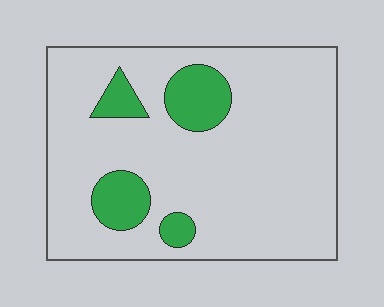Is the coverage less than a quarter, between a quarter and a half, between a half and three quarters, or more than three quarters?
Less than a quarter.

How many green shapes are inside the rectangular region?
4.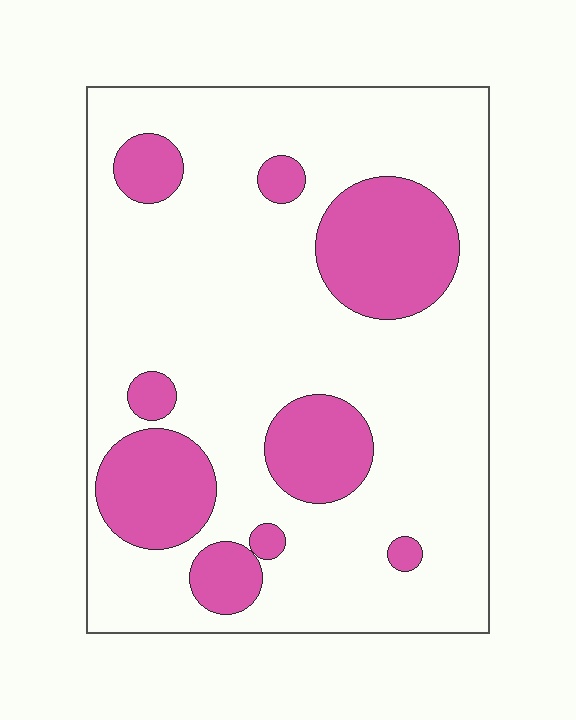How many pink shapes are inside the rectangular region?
9.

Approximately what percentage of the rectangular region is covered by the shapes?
Approximately 25%.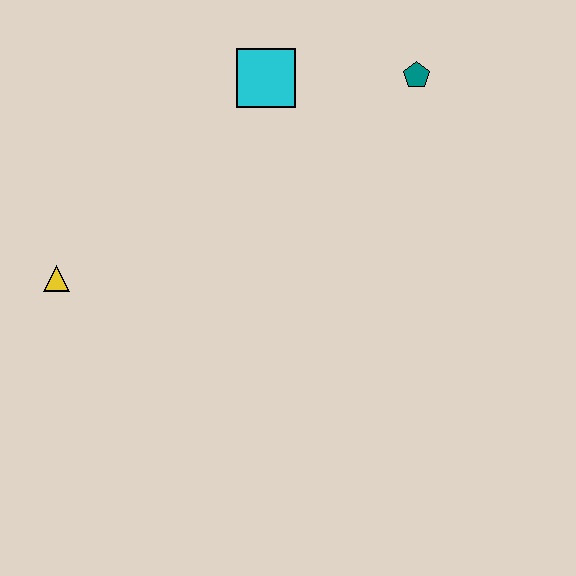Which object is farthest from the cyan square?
The yellow triangle is farthest from the cyan square.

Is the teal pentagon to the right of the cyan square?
Yes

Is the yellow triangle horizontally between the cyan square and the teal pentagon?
No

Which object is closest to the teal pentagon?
The cyan square is closest to the teal pentagon.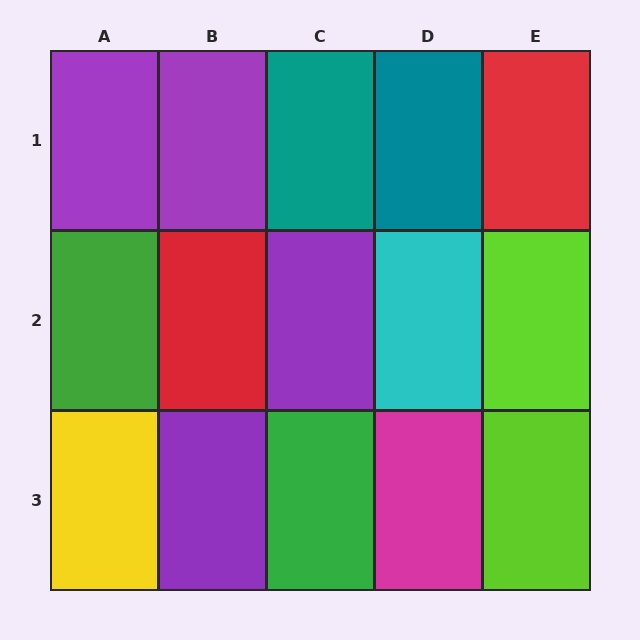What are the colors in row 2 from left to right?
Green, red, purple, cyan, lime.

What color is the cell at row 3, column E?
Lime.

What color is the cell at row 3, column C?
Green.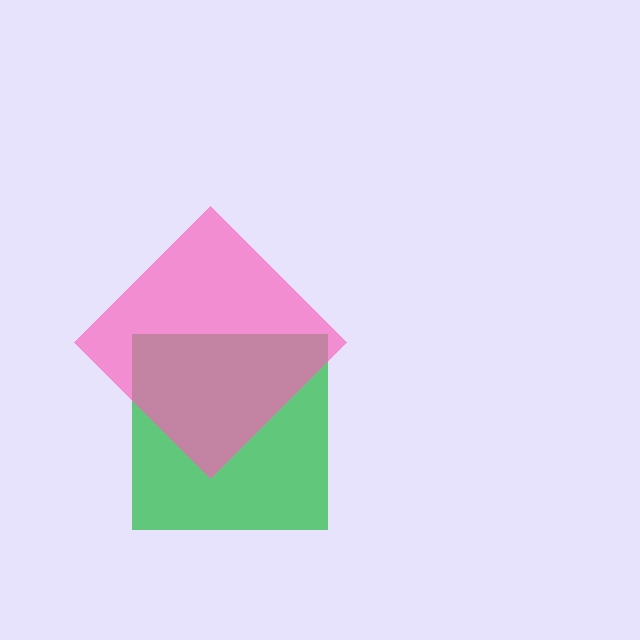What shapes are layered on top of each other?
The layered shapes are: a green square, a pink diamond.